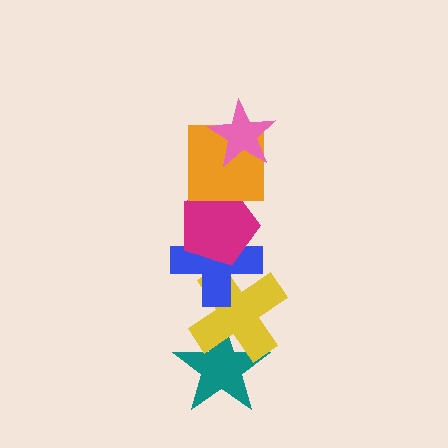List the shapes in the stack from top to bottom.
From top to bottom: the pink star, the orange square, the magenta pentagon, the blue cross, the yellow cross, the teal star.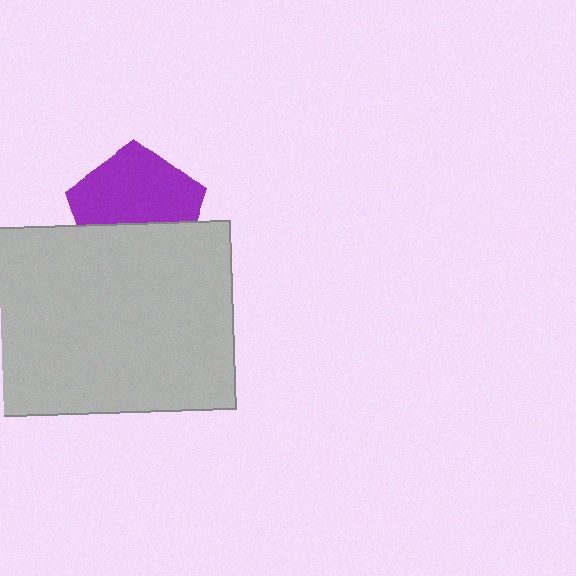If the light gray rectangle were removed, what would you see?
You would see the complete purple pentagon.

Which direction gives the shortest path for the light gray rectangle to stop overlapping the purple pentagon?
Moving down gives the shortest separation.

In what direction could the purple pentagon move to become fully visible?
The purple pentagon could move up. That would shift it out from behind the light gray rectangle entirely.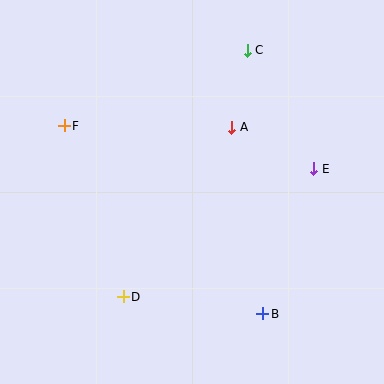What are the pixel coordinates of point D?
Point D is at (123, 297).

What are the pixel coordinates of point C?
Point C is at (247, 50).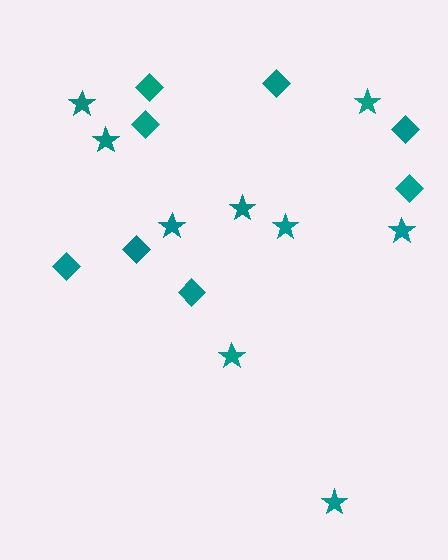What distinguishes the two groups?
There are 2 groups: one group of diamonds (8) and one group of stars (9).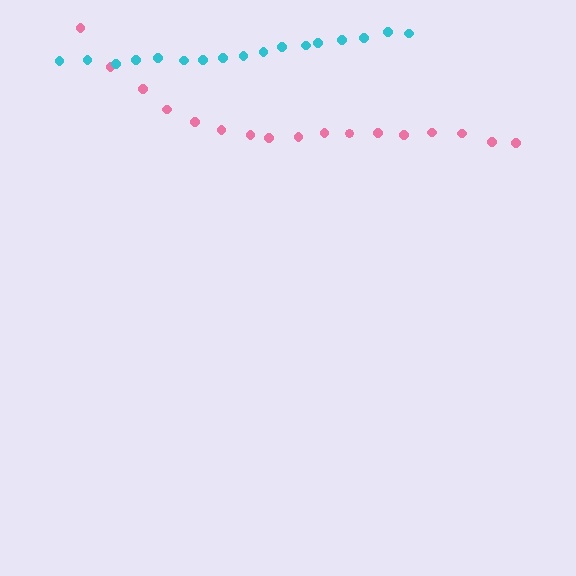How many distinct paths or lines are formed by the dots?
There are 2 distinct paths.